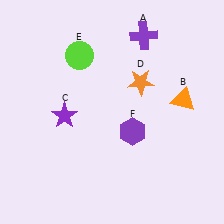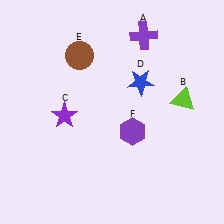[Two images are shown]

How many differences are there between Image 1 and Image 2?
There are 3 differences between the two images.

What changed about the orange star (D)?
In Image 1, D is orange. In Image 2, it changed to blue.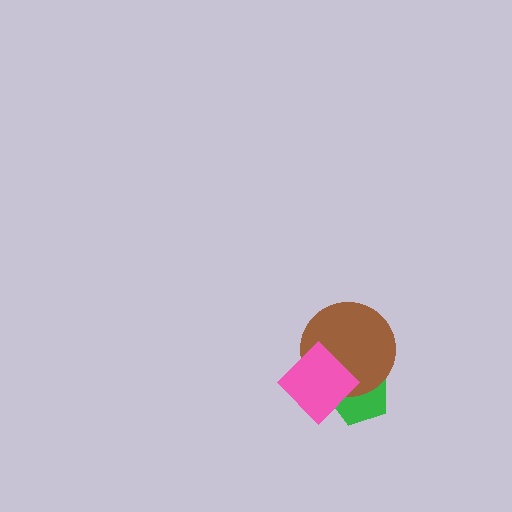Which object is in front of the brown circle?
The pink diamond is in front of the brown circle.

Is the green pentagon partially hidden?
Yes, it is partially covered by another shape.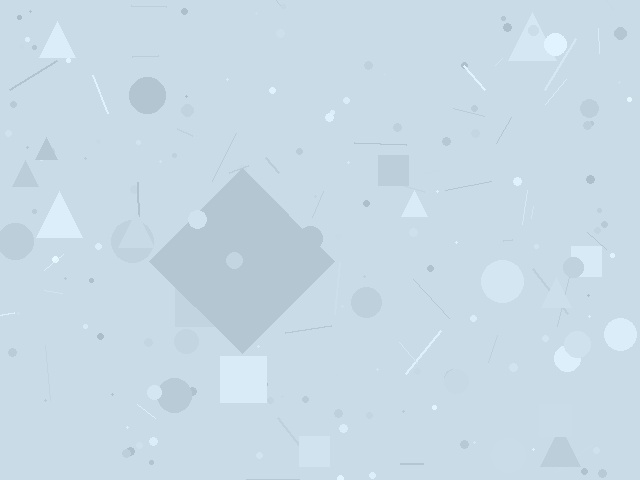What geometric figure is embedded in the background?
A diamond is embedded in the background.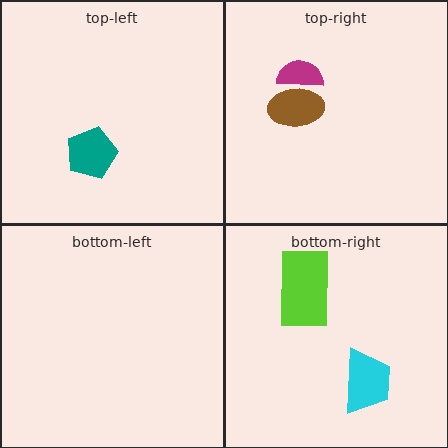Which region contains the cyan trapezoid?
The bottom-right region.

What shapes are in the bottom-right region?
The lime rectangle, the cyan trapezoid.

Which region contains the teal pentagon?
The top-left region.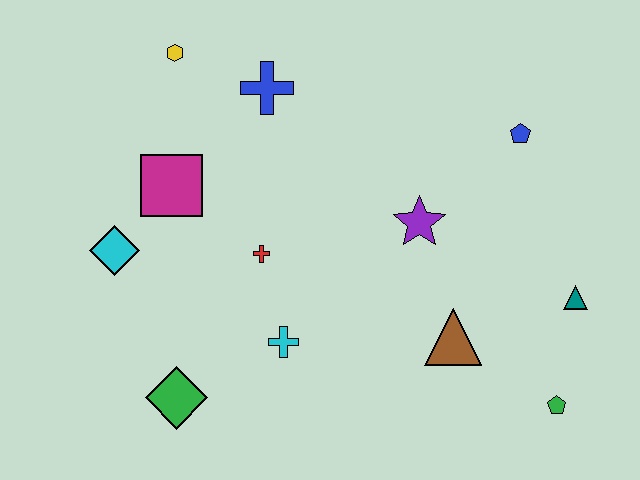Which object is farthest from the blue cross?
The green pentagon is farthest from the blue cross.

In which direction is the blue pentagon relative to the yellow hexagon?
The blue pentagon is to the right of the yellow hexagon.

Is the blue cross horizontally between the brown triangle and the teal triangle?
No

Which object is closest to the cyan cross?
The red cross is closest to the cyan cross.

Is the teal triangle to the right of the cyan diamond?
Yes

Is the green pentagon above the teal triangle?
No